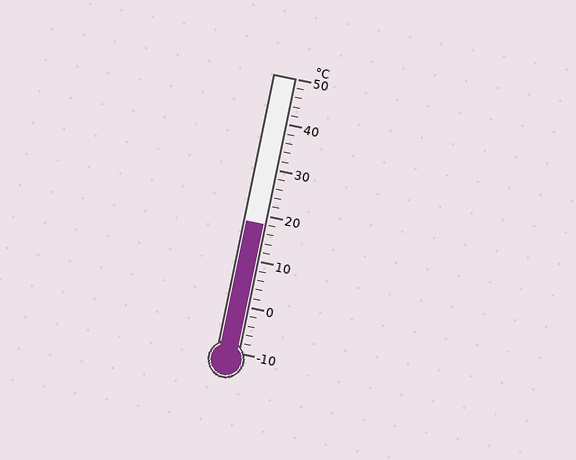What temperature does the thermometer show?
The thermometer shows approximately 18°C.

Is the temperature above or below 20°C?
The temperature is below 20°C.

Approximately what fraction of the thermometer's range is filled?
The thermometer is filled to approximately 45% of its range.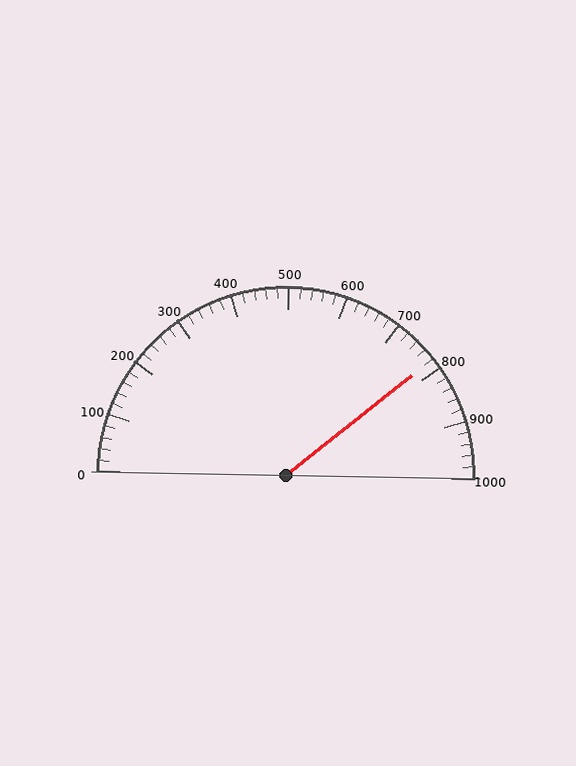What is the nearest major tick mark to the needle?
The nearest major tick mark is 800.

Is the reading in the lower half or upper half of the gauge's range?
The reading is in the upper half of the range (0 to 1000).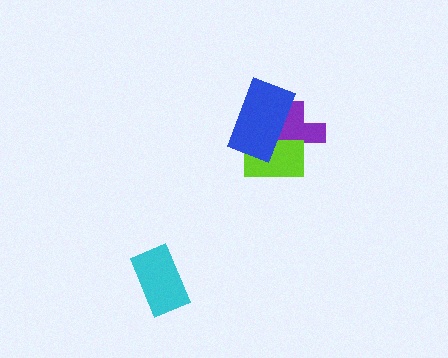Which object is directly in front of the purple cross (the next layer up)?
The lime rectangle is directly in front of the purple cross.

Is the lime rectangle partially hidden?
Yes, it is partially covered by another shape.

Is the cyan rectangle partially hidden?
No, no other shape covers it.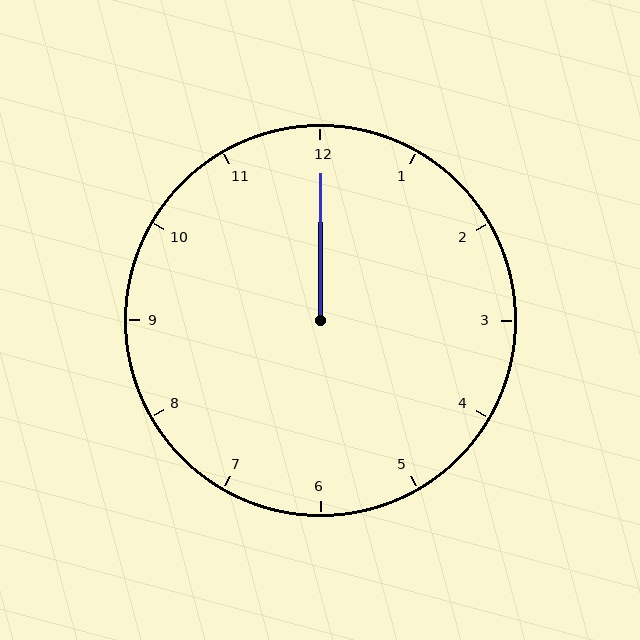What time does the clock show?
12:00.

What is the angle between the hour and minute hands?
Approximately 0 degrees.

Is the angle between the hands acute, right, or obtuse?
It is acute.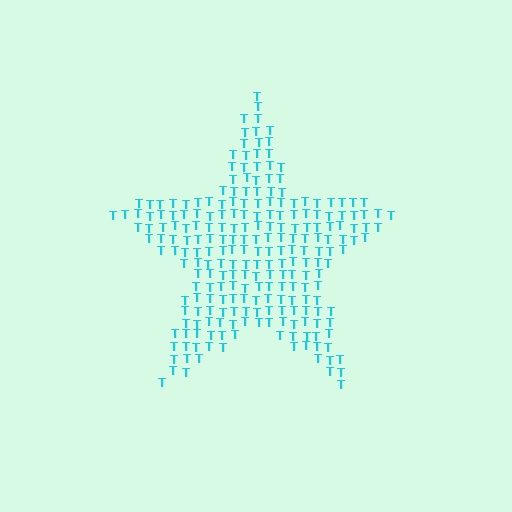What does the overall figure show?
The overall figure shows a star.